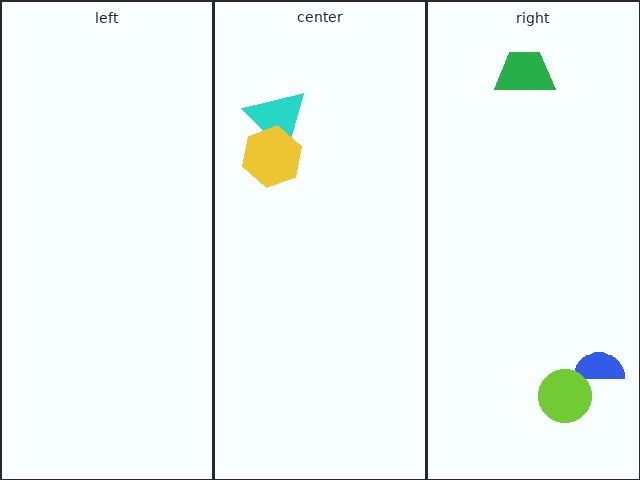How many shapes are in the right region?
3.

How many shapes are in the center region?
2.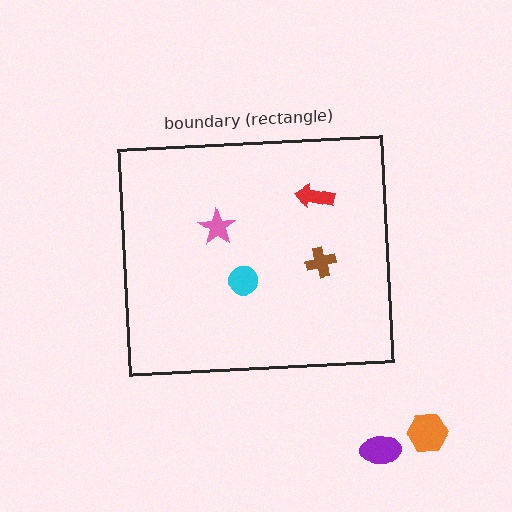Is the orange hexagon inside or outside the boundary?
Outside.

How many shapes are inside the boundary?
4 inside, 2 outside.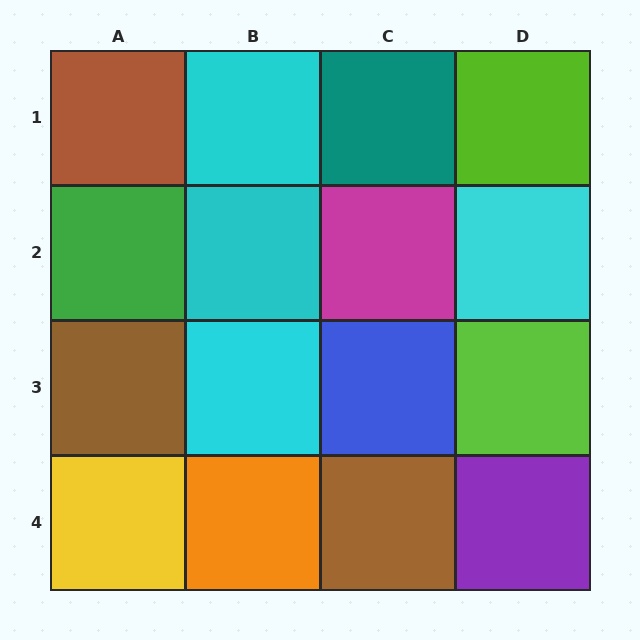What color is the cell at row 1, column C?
Teal.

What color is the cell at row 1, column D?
Lime.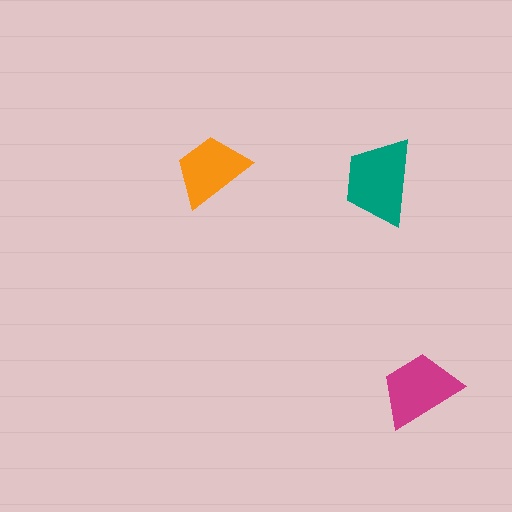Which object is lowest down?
The magenta trapezoid is bottommost.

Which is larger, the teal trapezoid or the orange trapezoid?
The teal one.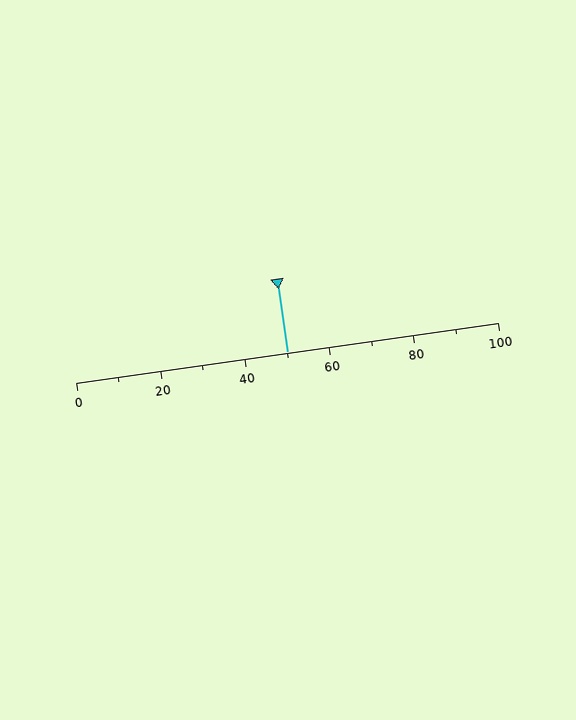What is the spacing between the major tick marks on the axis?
The major ticks are spaced 20 apart.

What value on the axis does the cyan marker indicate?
The marker indicates approximately 50.